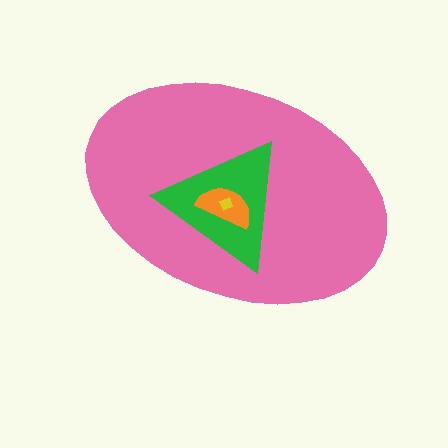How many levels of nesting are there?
4.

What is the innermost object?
The yellow diamond.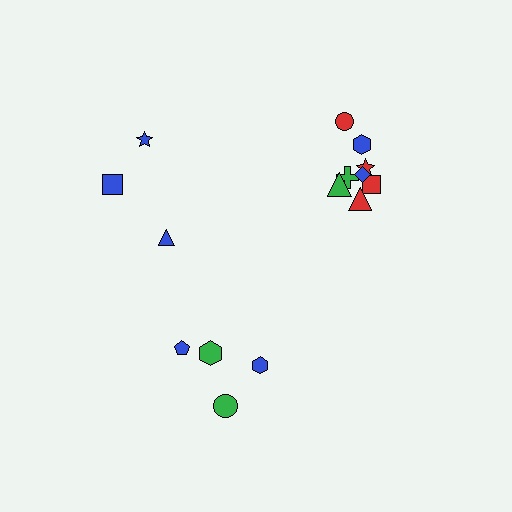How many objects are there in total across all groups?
There are 15 objects.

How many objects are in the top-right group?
There are 8 objects.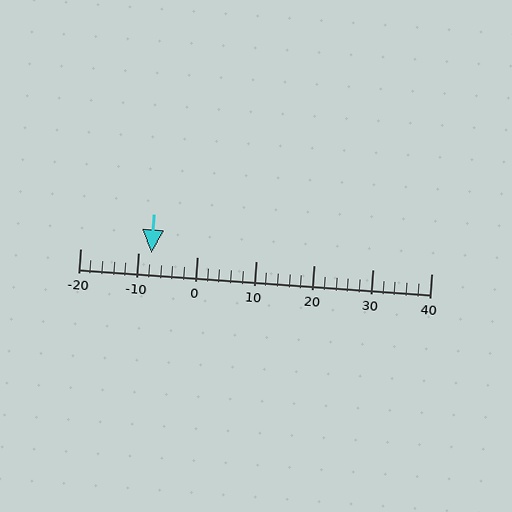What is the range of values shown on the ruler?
The ruler shows values from -20 to 40.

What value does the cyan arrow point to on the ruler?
The cyan arrow points to approximately -8.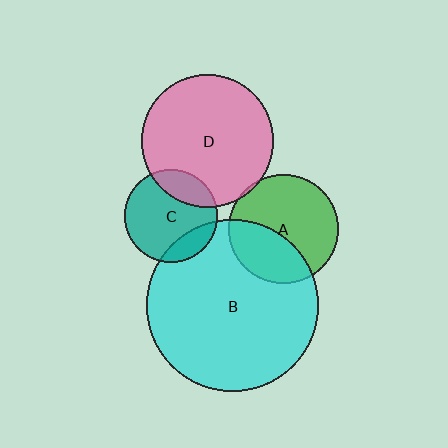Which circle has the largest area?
Circle B (cyan).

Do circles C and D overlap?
Yes.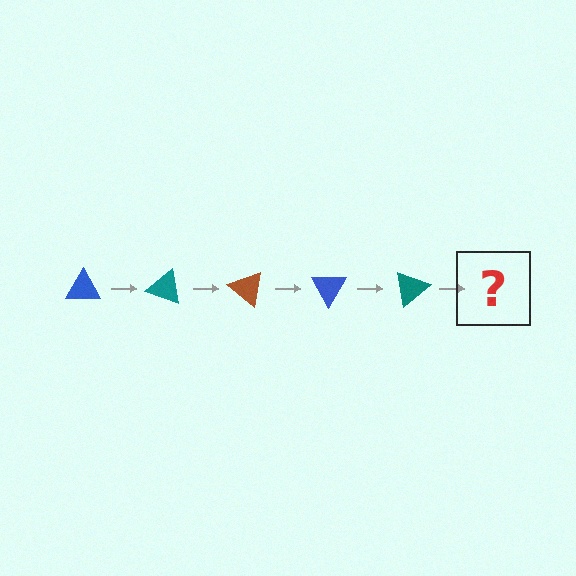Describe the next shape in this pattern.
It should be a brown triangle, rotated 100 degrees from the start.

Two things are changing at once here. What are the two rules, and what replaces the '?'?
The two rules are that it rotates 20 degrees each step and the color cycles through blue, teal, and brown. The '?' should be a brown triangle, rotated 100 degrees from the start.